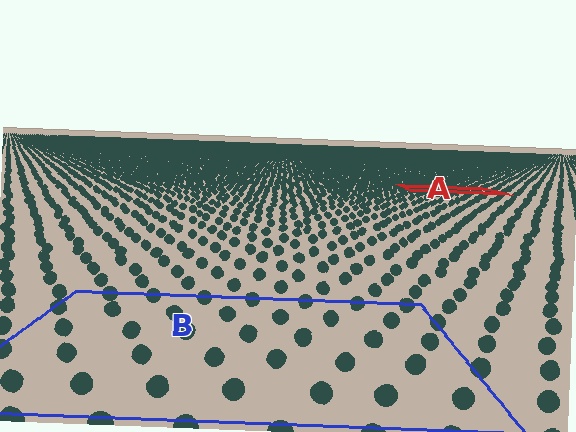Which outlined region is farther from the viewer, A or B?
Region A is farther from the viewer — the texture elements inside it appear smaller and more densely packed.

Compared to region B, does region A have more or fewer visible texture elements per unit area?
Region A has more texture elements per unit area — they are packed more densely because it is farther away.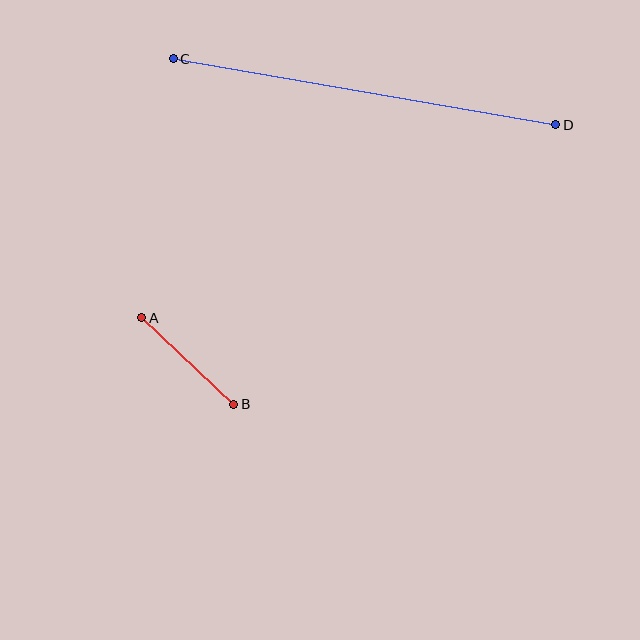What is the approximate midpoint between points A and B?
The midpoint is at approximately (188, 361) pixels.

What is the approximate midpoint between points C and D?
The midpoint is at approximately (365, 92) pixels.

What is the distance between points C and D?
The distance is approximately 388 pixels.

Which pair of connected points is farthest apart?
Points C and D are farthest apart.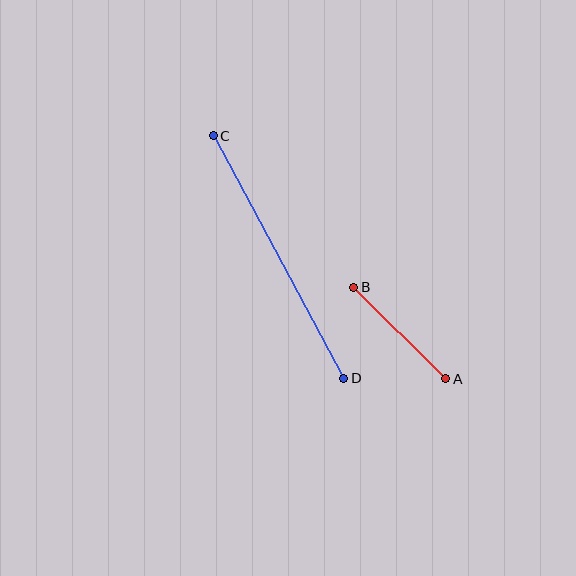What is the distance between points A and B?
The distance is approximately 130 pixels.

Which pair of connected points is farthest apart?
Points C and D are farthest apart.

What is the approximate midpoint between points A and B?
The midpoint is at approximately (400, 333) pixels.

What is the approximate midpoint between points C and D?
The midpoint is at approximately (279, 257) pixels.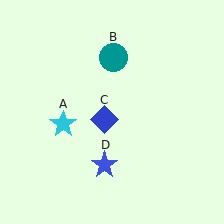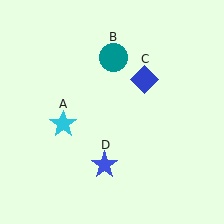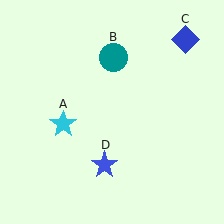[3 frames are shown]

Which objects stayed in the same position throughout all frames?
Cyan star (object A) and teal circle (object B) and blue star (object D) remained stationary.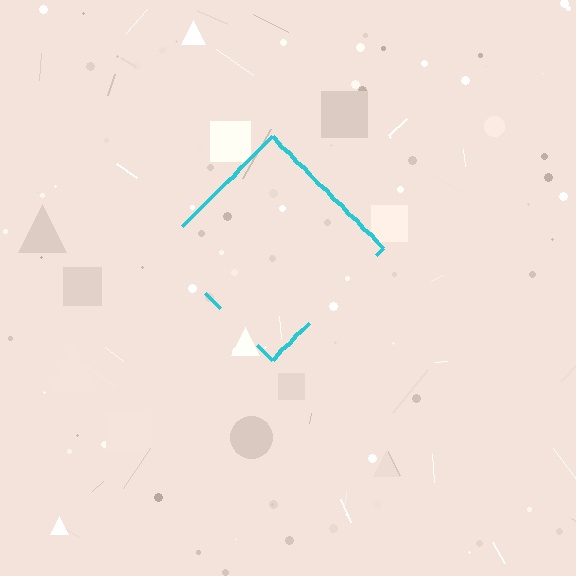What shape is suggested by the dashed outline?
The dashed outline suggests a diamond.